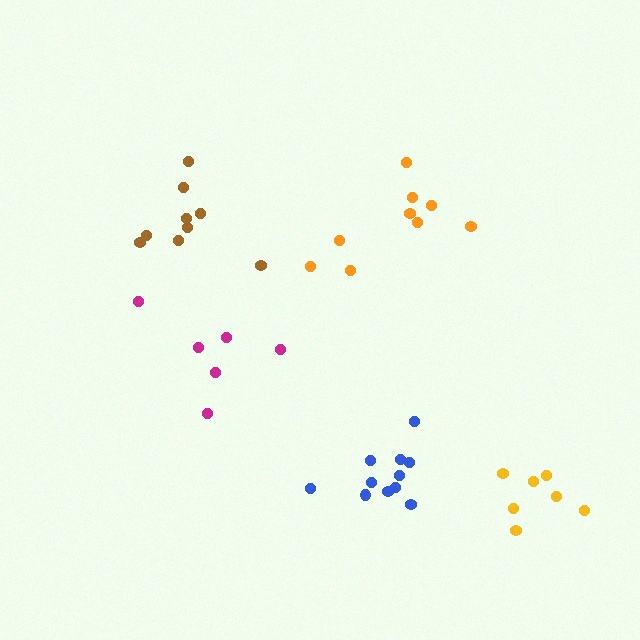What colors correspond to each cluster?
The clusters are colored: brown, magenta, orange, blue, yellow.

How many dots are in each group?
Group 1: 9 dots, Group 2: 6 dots, Group 3: 9 dots, Group 4: 11 dots, Group 5: 7 dots (42 total).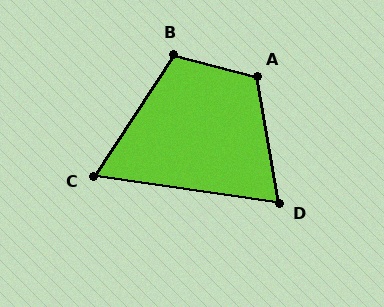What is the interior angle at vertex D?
Approximately 72 degrees (acute).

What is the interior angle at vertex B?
Approximately 108 degrees (obtuse).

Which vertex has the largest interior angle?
A, at approximately 115 degrees.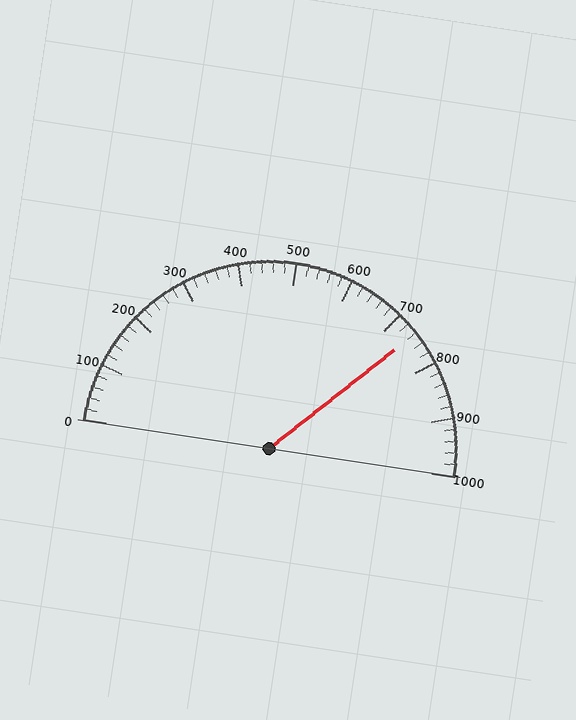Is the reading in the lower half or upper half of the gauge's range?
The reading is in the upper half of the range (0 to 1000).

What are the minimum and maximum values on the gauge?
The gauge ranges from 0 to 1000.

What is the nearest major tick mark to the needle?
The nearest major tick mark is 700.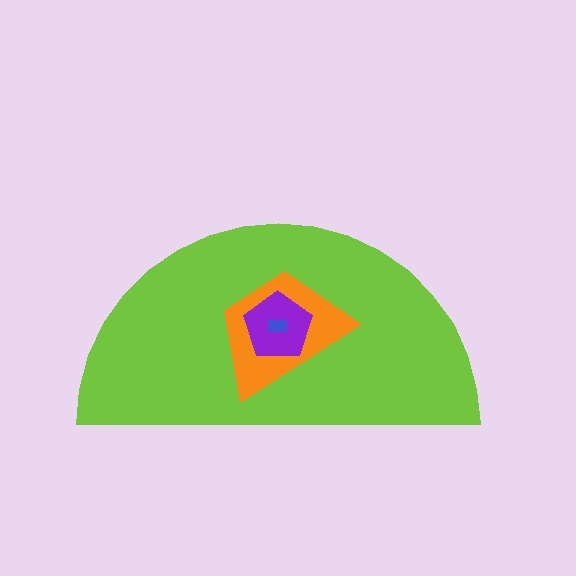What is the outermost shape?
The lime semicircle.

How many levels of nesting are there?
4.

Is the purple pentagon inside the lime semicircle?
Yes.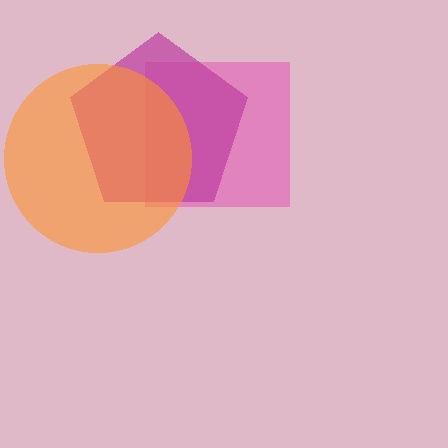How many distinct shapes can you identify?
There are 3 distinct shapes: a pink square, a magenta pentagon, an orange circle.